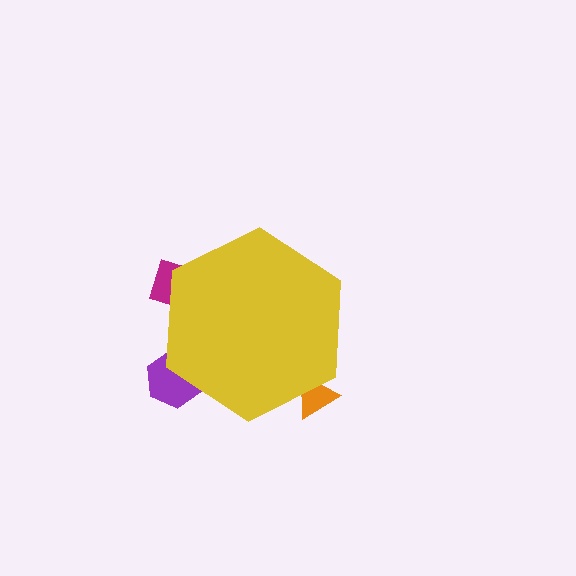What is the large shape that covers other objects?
A yellow hexagon.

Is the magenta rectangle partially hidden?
Yes, the magenta rectangle is partially hidden behind the yellow hexagon.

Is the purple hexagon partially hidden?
Yes, the purple hexagon is partially hidden behind the yellow hexagon.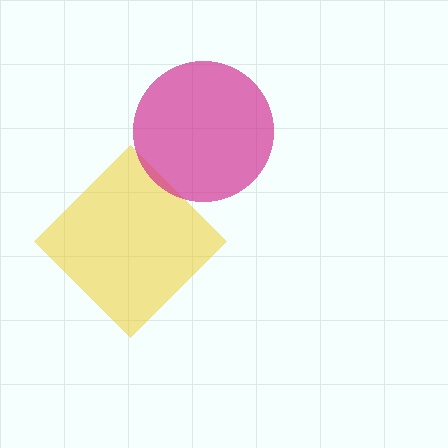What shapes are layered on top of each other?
The layered shapes are: a yellow diamond, a magenta circle.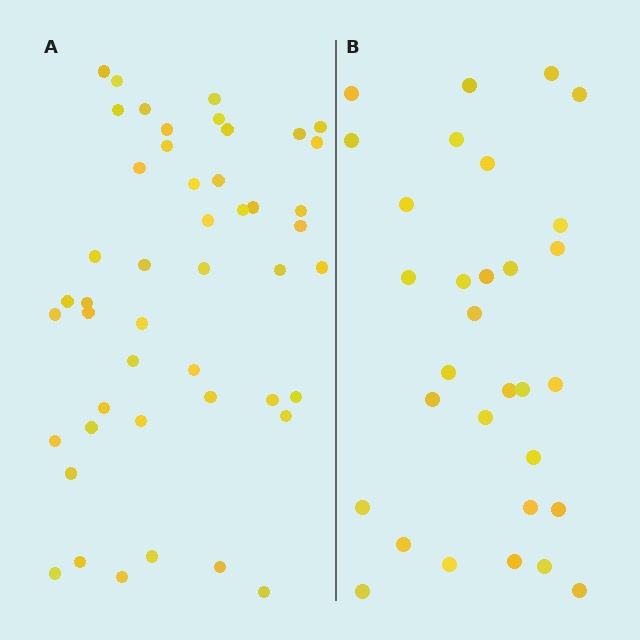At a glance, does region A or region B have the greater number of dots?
Region A (the left region) has more dots.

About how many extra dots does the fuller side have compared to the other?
Region A has approximately 15 more dots than region B.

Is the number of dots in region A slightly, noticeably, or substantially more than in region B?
Region A has substantially more. The ratio is roughly 1.5 to 1.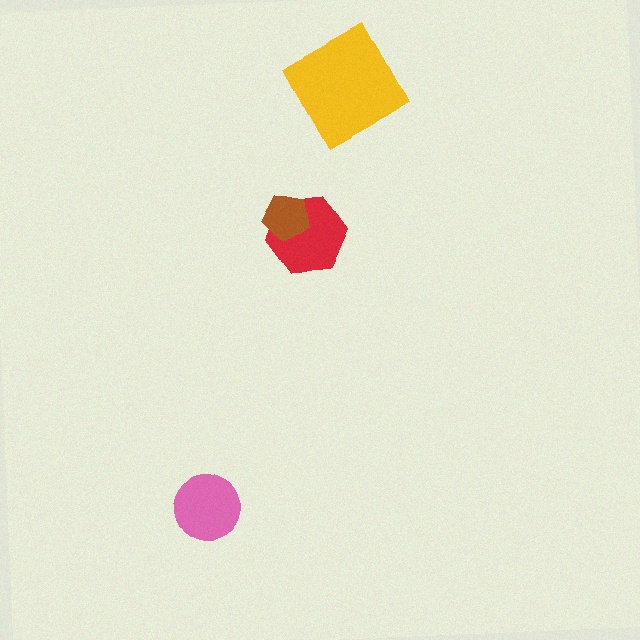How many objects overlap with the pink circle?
0 objects overlap with the pink circle.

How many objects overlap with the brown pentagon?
1 object overlaps with the brown pentagon.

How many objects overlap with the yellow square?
0 objects overlap with the yellow square.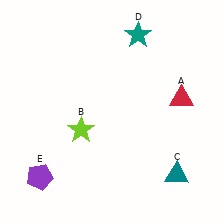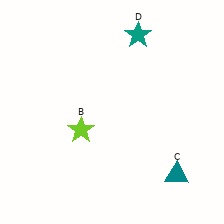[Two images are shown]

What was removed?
The purple pentagon (E), the red triangle (A) were removed in Image 2.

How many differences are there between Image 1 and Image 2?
There are 2 differences between the two images.